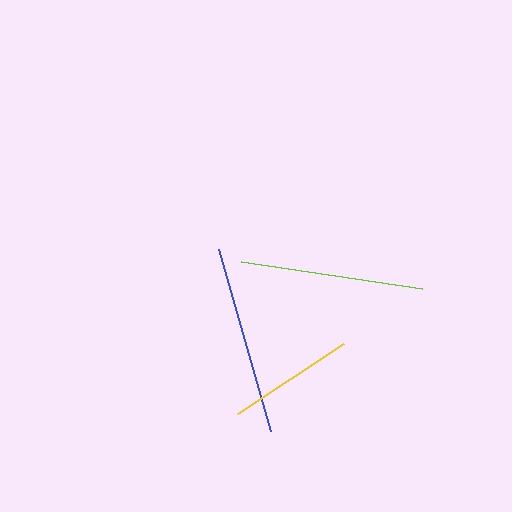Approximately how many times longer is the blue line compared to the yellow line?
The blue line is approximately 1.5 times the length of the yellow line.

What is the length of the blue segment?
The blue segment is approximately 189 pixels long.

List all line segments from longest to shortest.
From longest to shortest: blue, lime, yellow.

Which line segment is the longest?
The blue line is the longest at approximately 189 pixels.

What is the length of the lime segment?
The lime segment is approximately 182 pixels long.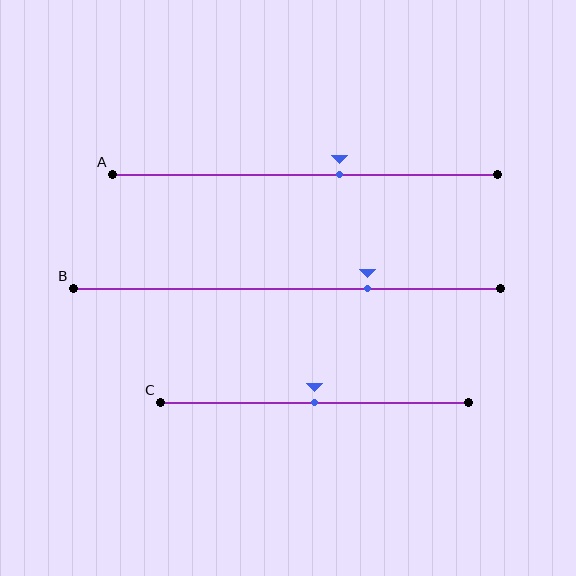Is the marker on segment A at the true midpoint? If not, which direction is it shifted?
No, the marker on segment A is shifted to the right by about 9% of the segment length.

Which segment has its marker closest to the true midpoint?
Segment C has its marker closest to the true midpoint.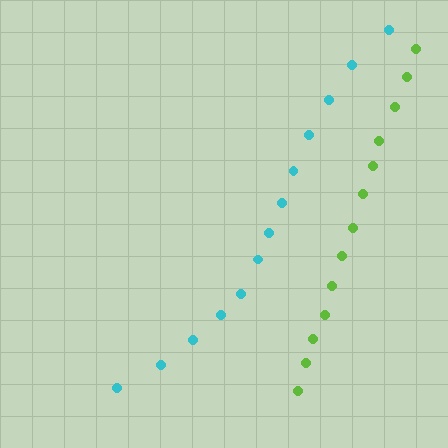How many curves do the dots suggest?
There are 2 distinct paths.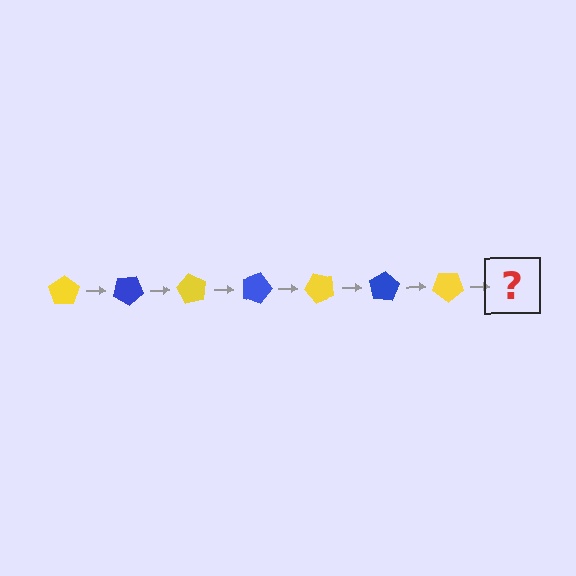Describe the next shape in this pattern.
It should be a blue pentagon, rotated 210 degrees from the start.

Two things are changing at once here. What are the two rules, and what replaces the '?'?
The two rules are that it rotates 30 degrees each step and the color cycles through yellow and blue. The '?' should be a blue pentagon, rotated 210 degrees from the start.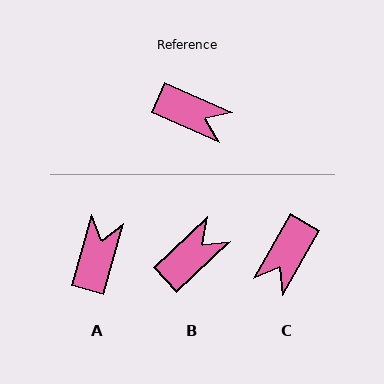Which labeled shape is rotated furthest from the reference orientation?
A, about 98 degrees away.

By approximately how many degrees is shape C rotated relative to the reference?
Approximately 96 degrees clockwise.